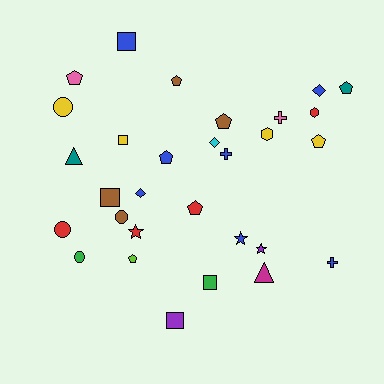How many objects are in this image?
There are 30 objects.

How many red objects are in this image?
There are 4 red objects.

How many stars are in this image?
There are 3 stars.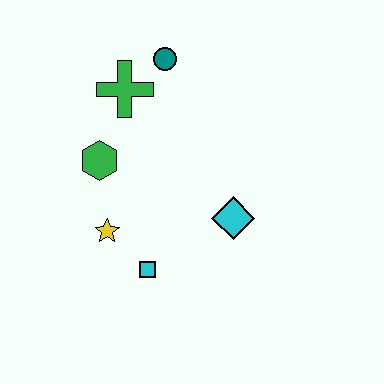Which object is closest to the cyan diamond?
The cyan square is closest to the cyan diamond.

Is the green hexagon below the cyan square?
No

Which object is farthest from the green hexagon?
The cyan diamond is farthest from the green hexagon.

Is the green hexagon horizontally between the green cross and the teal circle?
No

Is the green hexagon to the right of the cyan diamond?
No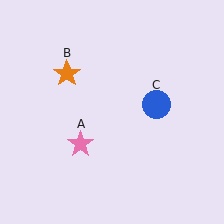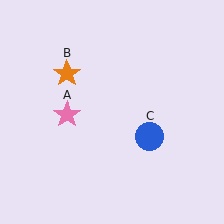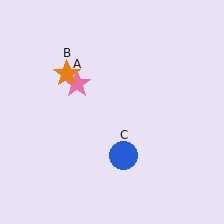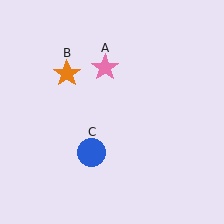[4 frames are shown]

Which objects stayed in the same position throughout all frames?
Orange star (object B) remained stationary.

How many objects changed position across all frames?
2 objects changed position: pink star (object A), blue circle (object C).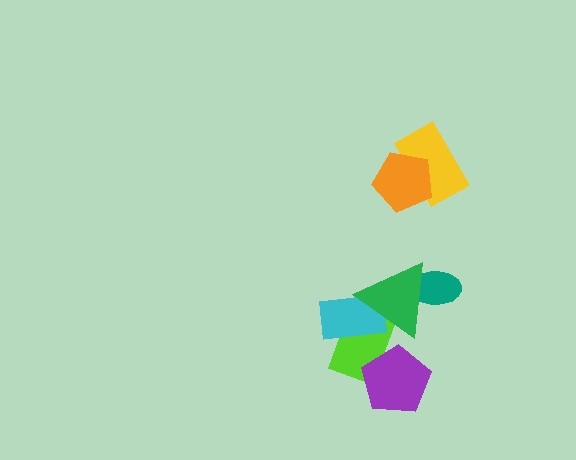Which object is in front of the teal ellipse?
The green triangle is in front of the teal ellipse.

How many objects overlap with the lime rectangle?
3 objects overlap with the lime rectangle.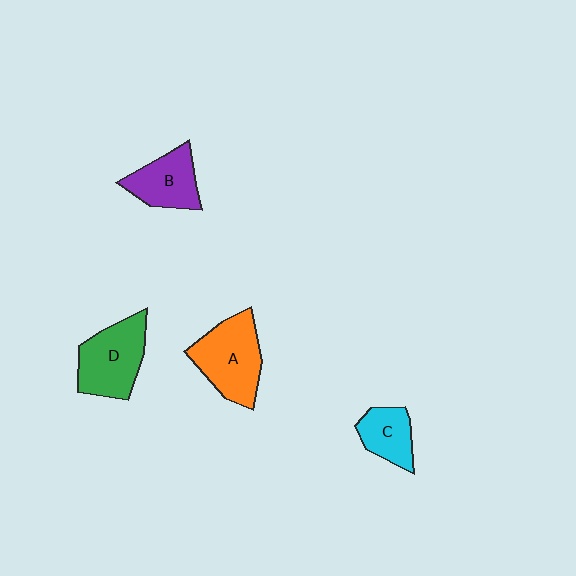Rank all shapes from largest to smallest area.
From largest to smallest: A (orange), D (green), B (purple), C (cyan).